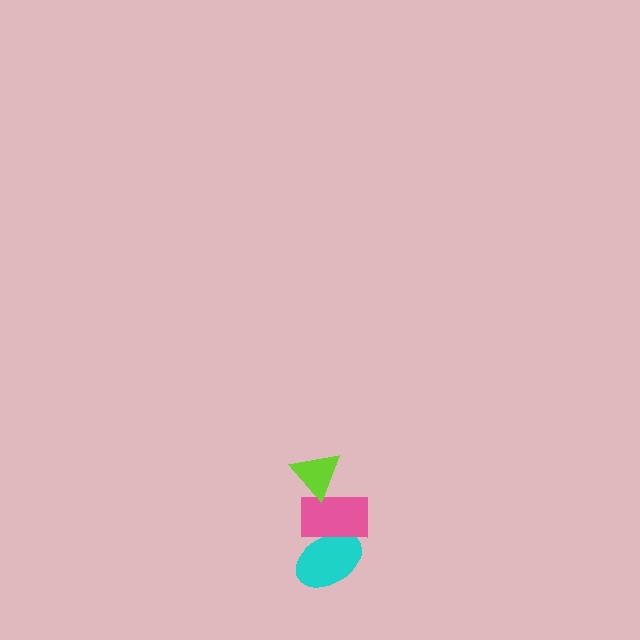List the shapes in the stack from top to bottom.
From top to bottom: the lime triangle, the pink rectangle, the cyan ellipse.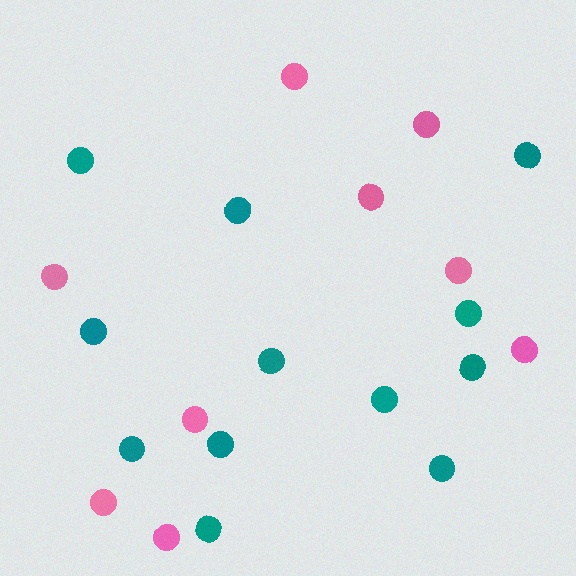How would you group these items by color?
There are 2 groups: one group of pink circles (9) and one group of teal circles (12).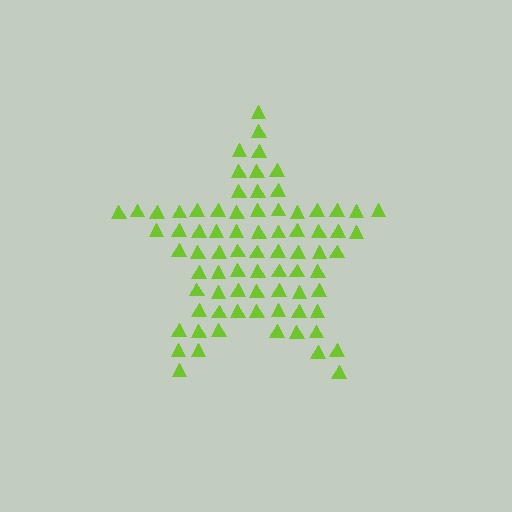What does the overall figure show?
The overall figure shows a star.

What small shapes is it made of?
It is made of small triangles.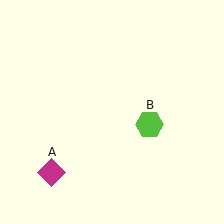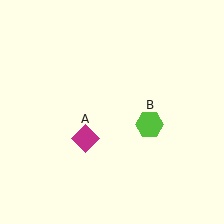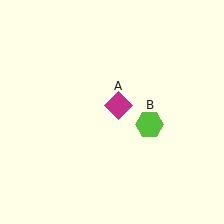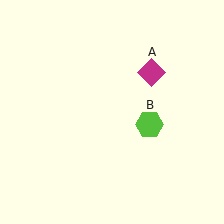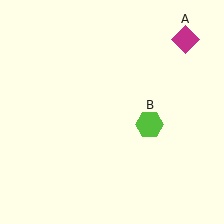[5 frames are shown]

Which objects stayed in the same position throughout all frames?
Lime hexagon (object B) remained stationary.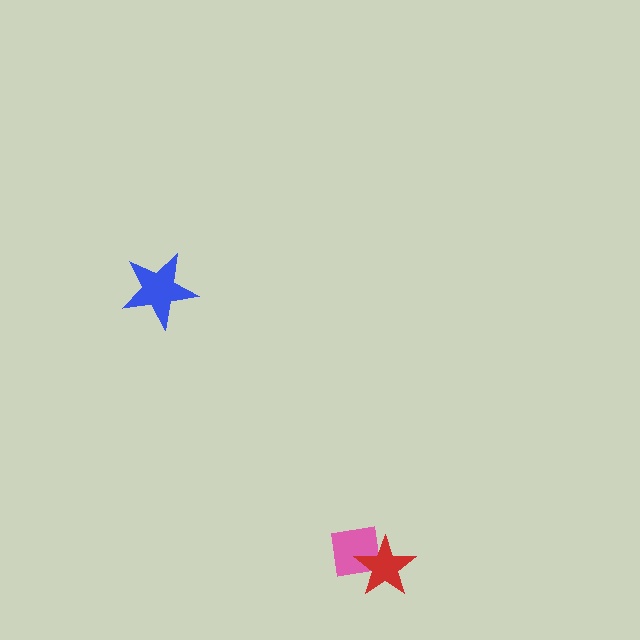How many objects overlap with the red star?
1 object overlaps with the red star.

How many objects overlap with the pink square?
1 object overlaps with the pink square.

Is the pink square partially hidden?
Yes, it is partially covered by another shape.